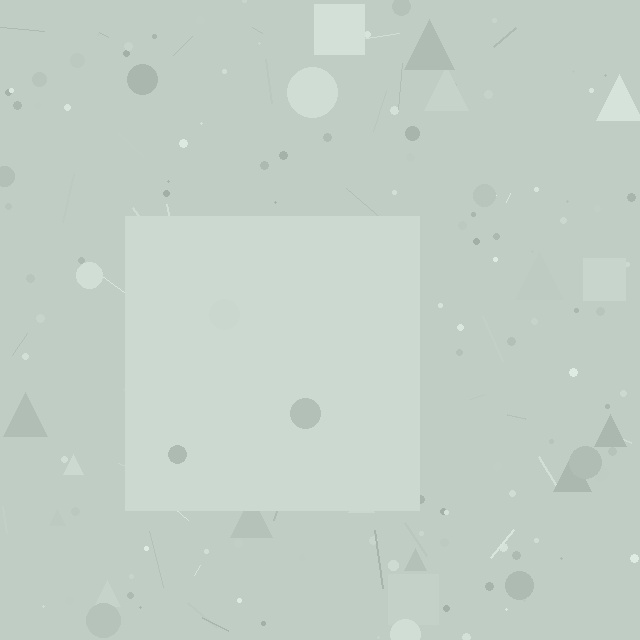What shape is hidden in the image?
A square is hidden in the image.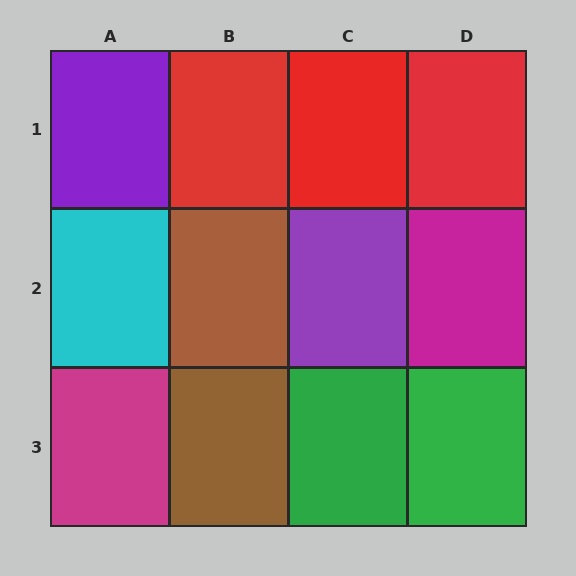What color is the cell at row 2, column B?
Brown.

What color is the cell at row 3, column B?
Brown.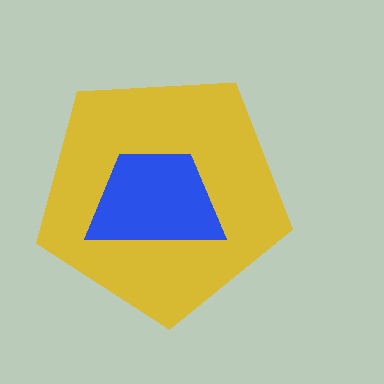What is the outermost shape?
The yellow pentagon.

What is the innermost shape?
The blue trapezoid.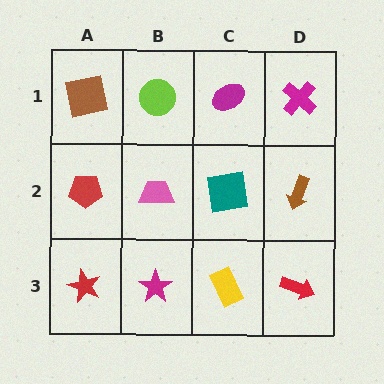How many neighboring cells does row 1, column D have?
2.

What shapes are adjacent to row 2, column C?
A magenta ellipse (row 1, column C), a yellow rectangle (row 3, column C), a pink trapezoid (row 2, column B), a brown arrow (row 2, column D).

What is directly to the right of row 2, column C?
A brown arrow.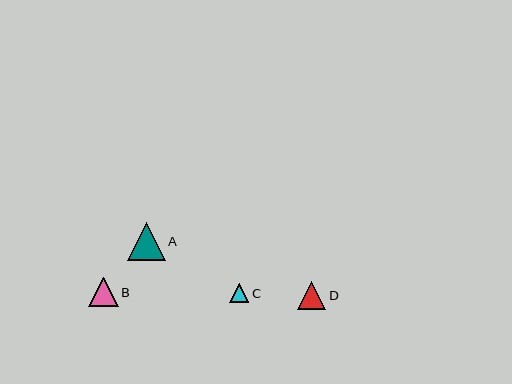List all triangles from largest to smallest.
From largest to smallest: A, B, D, C.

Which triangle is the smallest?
Triangle C is the smallest with a size of approximately 19 pixels.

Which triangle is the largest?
Triangle A is the largest with a size of approximately 38 pixels.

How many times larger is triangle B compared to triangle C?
Triangle B is approximately 1.6 times the size of triangle C.